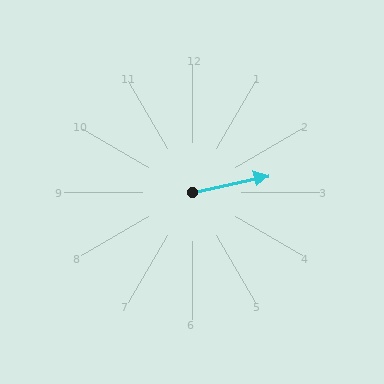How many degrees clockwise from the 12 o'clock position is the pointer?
Approximately 78 degrees.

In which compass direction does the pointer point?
East.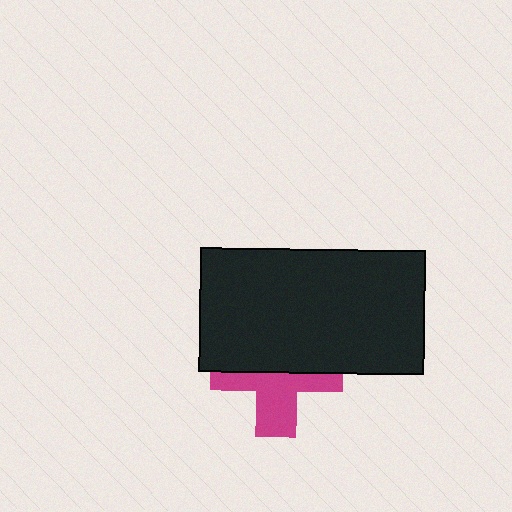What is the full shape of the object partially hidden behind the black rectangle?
The partially hidden object is a magenta cross.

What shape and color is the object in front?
The object in front is a black rectangle.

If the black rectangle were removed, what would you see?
You would see the complete magenta cross.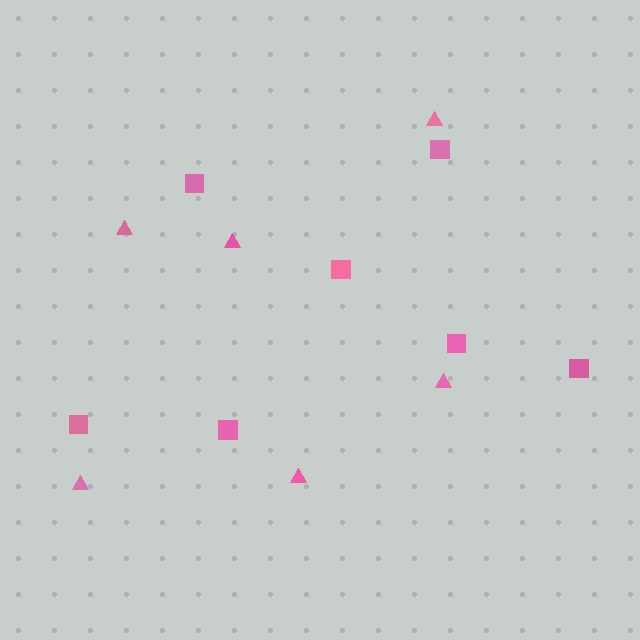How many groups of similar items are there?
There are 2 groups: one group of squares (7) and one group of triangles (6).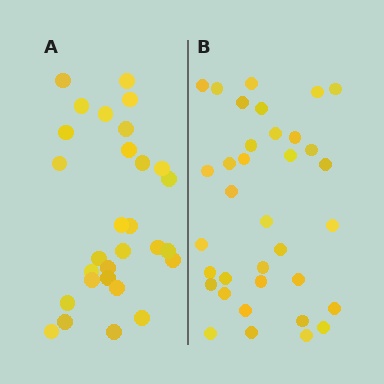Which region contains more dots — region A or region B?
Region B (the right region) has more dots.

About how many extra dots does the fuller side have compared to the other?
Region B has about 6 more dots than region A.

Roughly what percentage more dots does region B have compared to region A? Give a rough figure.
About 20% more.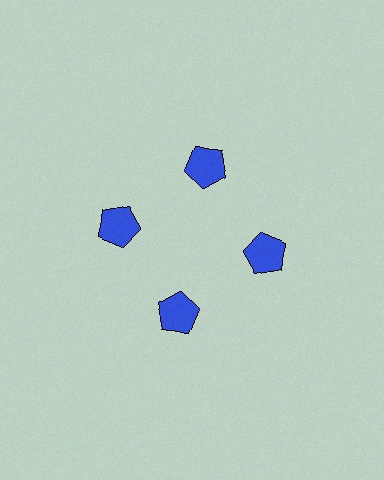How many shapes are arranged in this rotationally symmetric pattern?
There are 4 shapes, arranged in 4 groups of 1.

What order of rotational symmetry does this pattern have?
This pattern has 4-fold rotational symmetry.